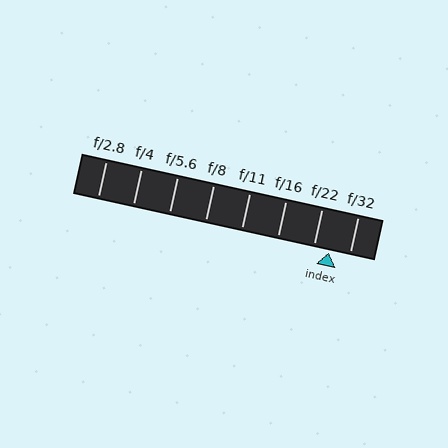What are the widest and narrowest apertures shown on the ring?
The widest aperture shown is f/2.8 and the narrowest is f/32.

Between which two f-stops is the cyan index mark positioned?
The index mark is between f/22 and f/32.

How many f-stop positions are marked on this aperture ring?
There are 8 f-stop positions marked.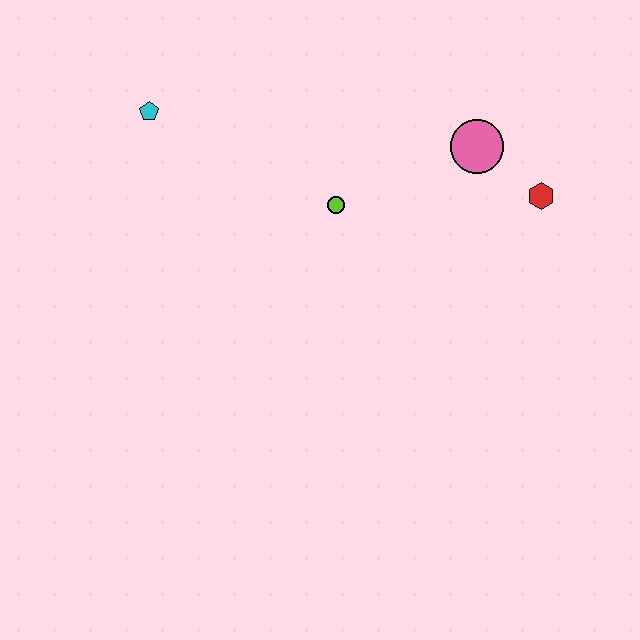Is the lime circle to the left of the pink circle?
Yes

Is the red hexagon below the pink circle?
Yes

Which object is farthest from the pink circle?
The cyan pentagon is farthest from the pink circle.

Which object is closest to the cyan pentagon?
The lime circle is closest to the cyan pentagon.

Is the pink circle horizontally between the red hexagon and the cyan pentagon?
Yes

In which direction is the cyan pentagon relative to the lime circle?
The cyan pentagon is to the left of the lime circle.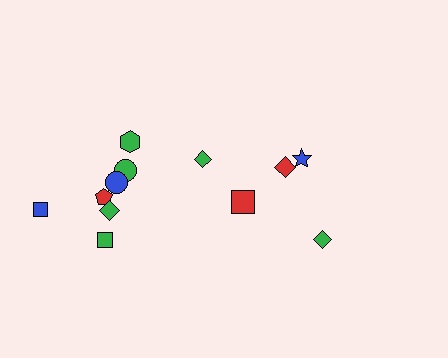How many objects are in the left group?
There are 8 objects.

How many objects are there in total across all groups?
There are 12 objects.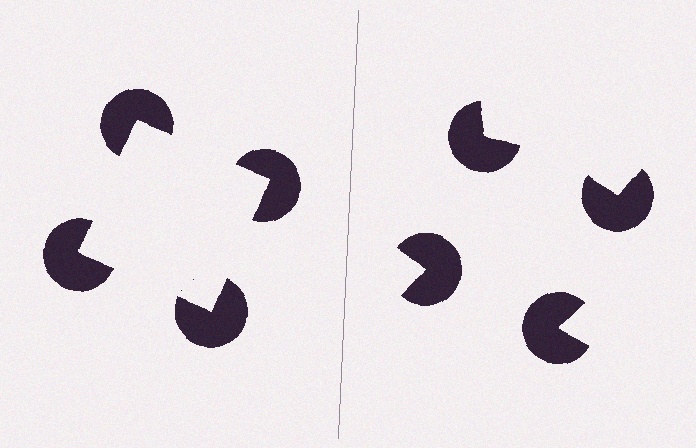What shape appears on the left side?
An illusory square.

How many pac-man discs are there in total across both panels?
8 — 4 on each side.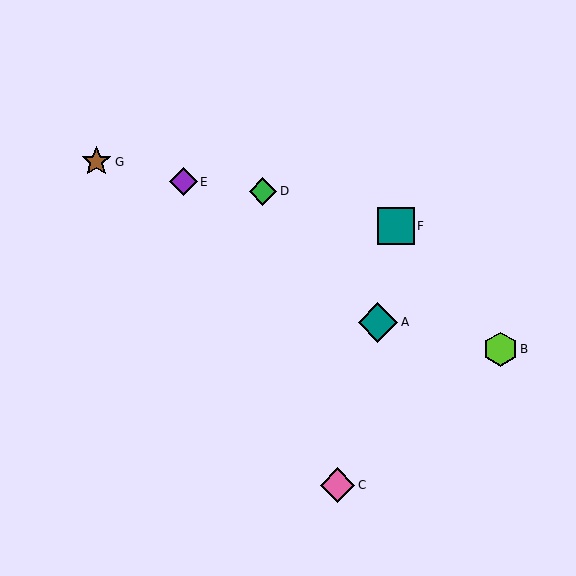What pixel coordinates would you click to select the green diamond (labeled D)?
Click at (263, 191) to select the green diamond D.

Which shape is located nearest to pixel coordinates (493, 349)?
The lime hexagon (labeled B) at (500, 349) is nearest to that location.